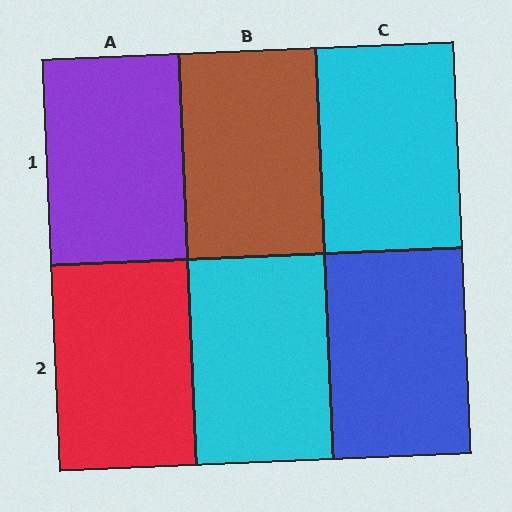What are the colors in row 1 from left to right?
Purple, brown, cyan.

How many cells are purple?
1 cell is purple.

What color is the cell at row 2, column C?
Blue.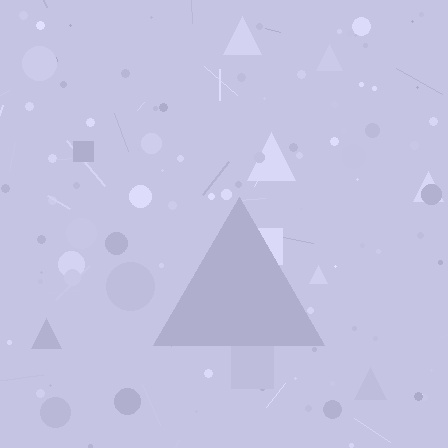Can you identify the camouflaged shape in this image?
The camouflaged shape is a triangle.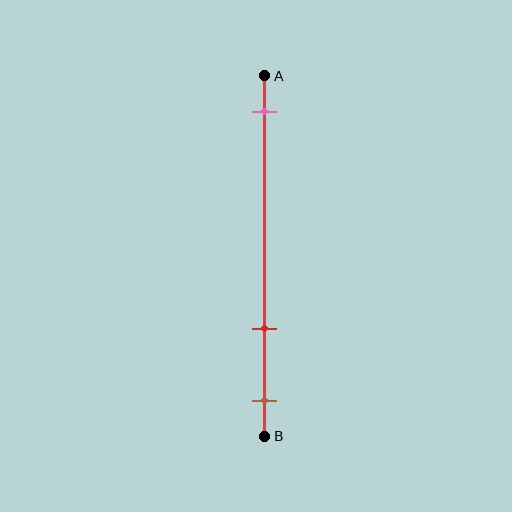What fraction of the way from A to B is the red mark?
The red mark is approximately 70% (0.7) of the way from A to B.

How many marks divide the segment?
There are 3 marks dividing the segment.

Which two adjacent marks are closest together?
The red and brown marks are the closest adjacent pair.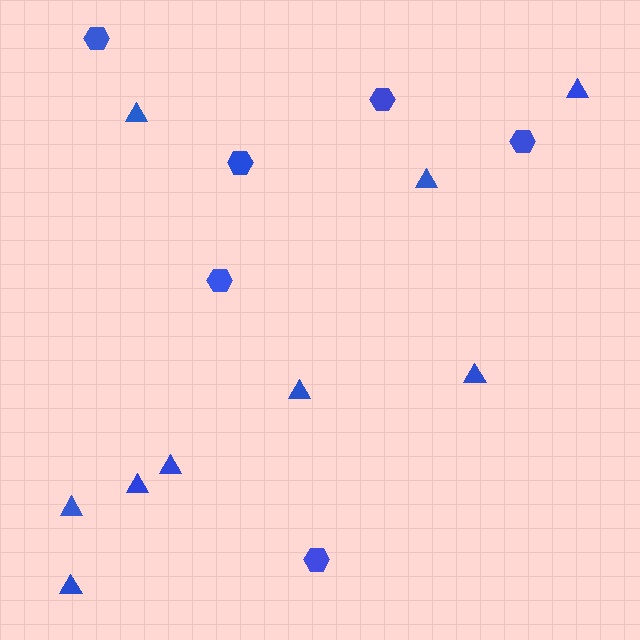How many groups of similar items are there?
There are 2 groups: one group of triangles (9) and one group of hexagons (6).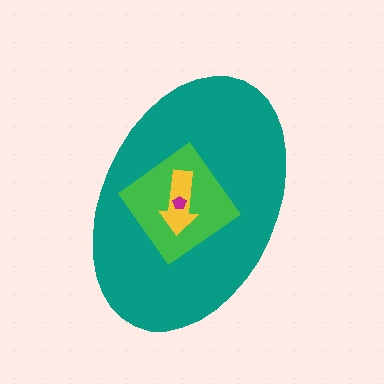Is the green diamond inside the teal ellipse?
Yes.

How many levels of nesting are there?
4.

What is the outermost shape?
The teal ellipse.